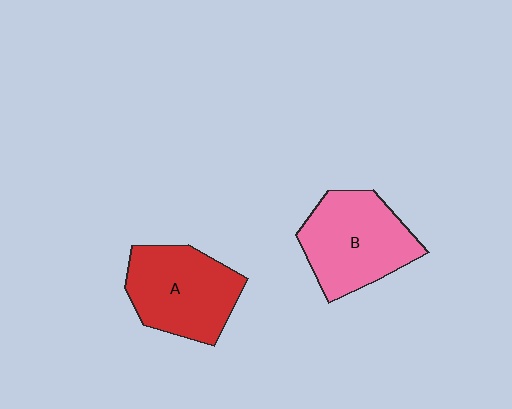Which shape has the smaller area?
Shape A (red).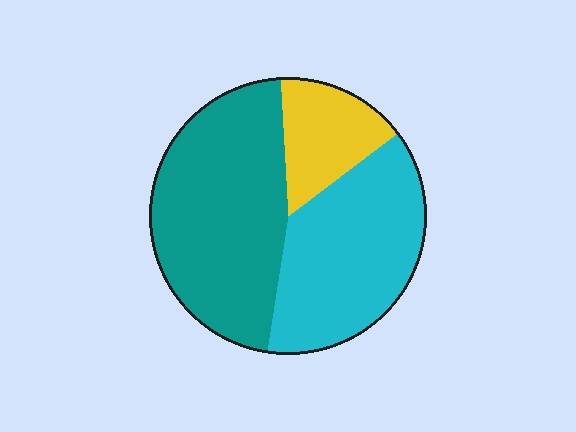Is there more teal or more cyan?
Teal.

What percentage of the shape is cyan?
Cyan takes up about three eighths (3/8) of the shape.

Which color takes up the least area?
Yellow, at roughly 15%.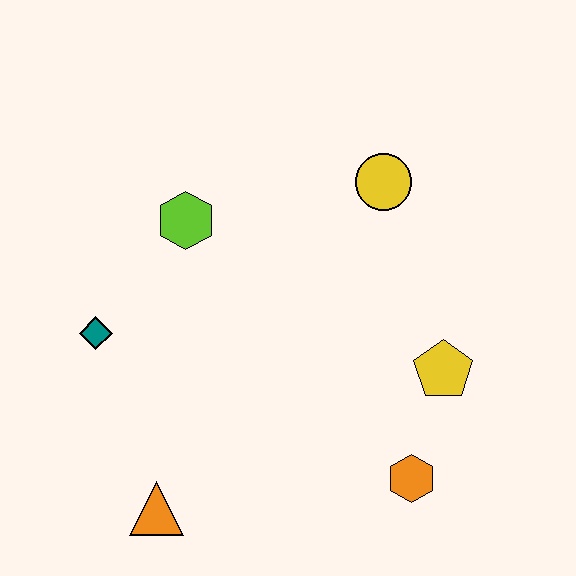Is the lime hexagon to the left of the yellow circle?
Yes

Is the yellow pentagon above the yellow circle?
No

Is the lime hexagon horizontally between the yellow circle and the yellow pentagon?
No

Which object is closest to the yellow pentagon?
The orange hexagon is closest to the yellow pentagon.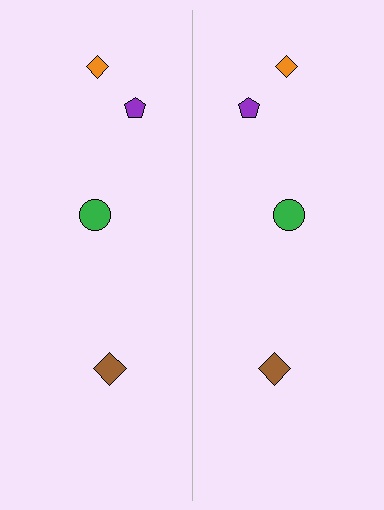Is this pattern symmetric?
Yes, this pattern has bilateral (reflection) symmetry.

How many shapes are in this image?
There are 8 shapes in this image.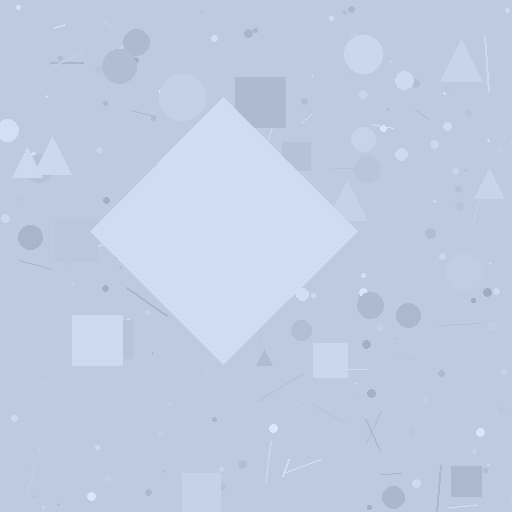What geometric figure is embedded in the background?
A diamond is embedded in the background.